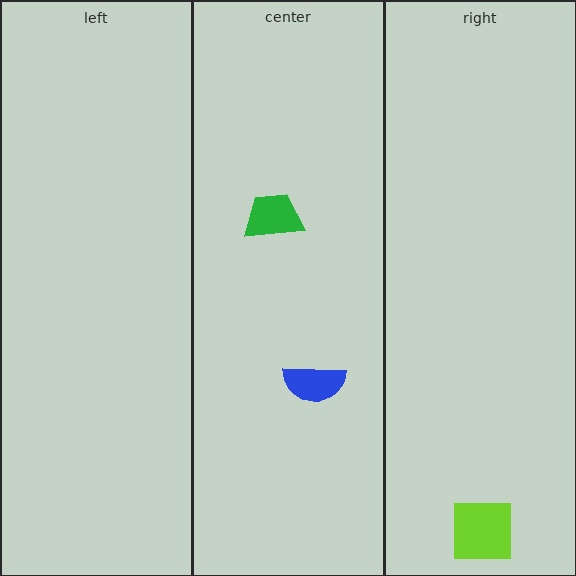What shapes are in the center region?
The green trapezoid, the blue semicircle.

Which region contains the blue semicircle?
The center region.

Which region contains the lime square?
The right region.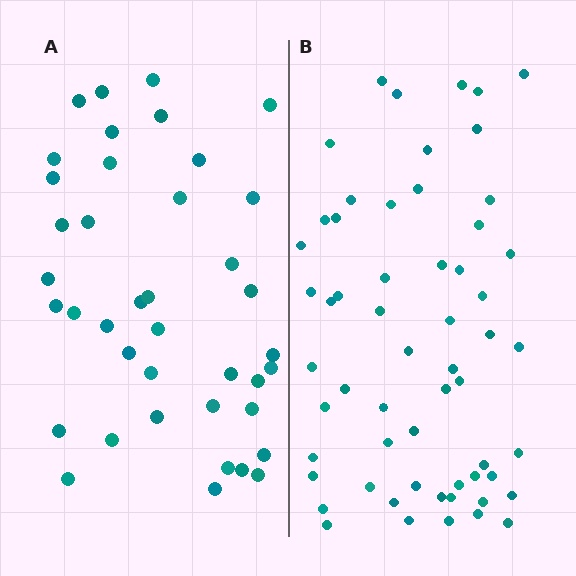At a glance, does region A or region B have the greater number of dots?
Region B (the right region) has more dots.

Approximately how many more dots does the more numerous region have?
Region B has approximately 20 more dots than region A.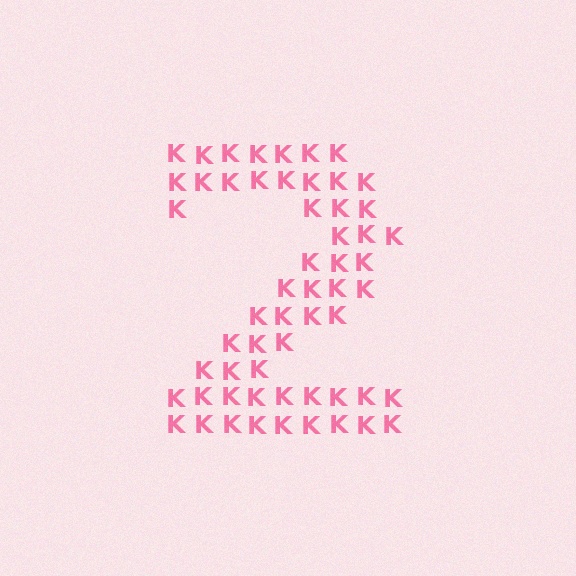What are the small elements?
The small elements are letter K's.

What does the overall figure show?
The overall figure shows the digit 2.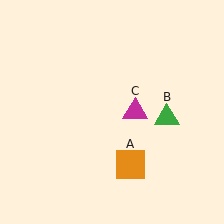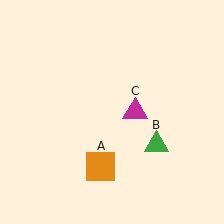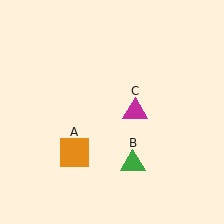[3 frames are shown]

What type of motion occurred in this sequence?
The orange square (object A), green triangle (object B) rotated clockwise around the center of the scene.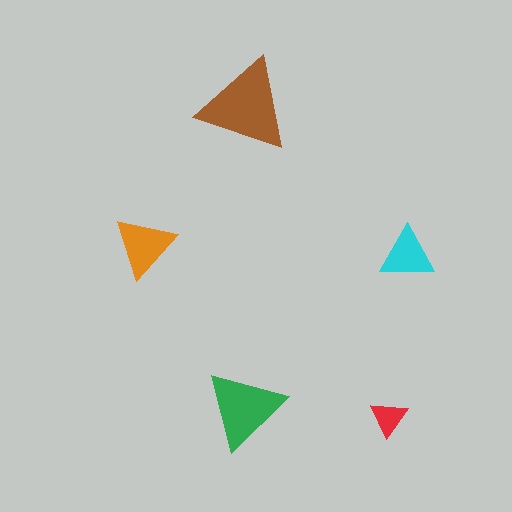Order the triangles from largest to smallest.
the brown one, the green one, the orange one, the cyan one, the red one.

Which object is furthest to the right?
The cyan triangle is rightmost.